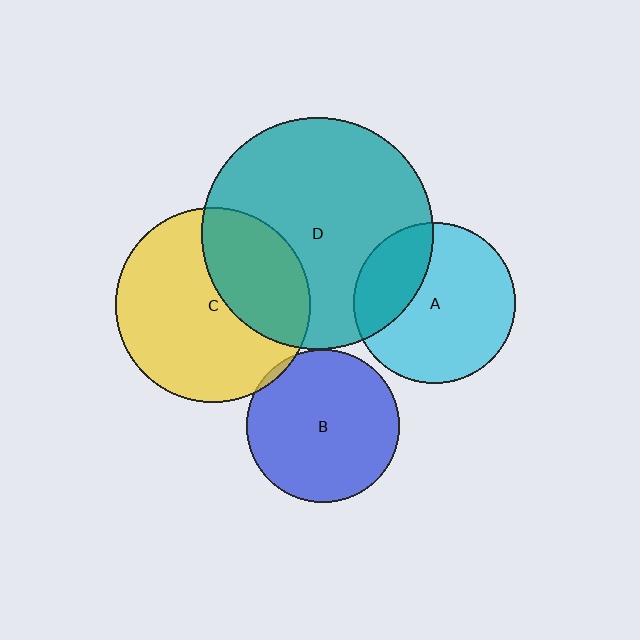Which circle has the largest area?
Circle D (teal).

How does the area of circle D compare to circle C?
Approximately 1.4 times.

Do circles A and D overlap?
Yes.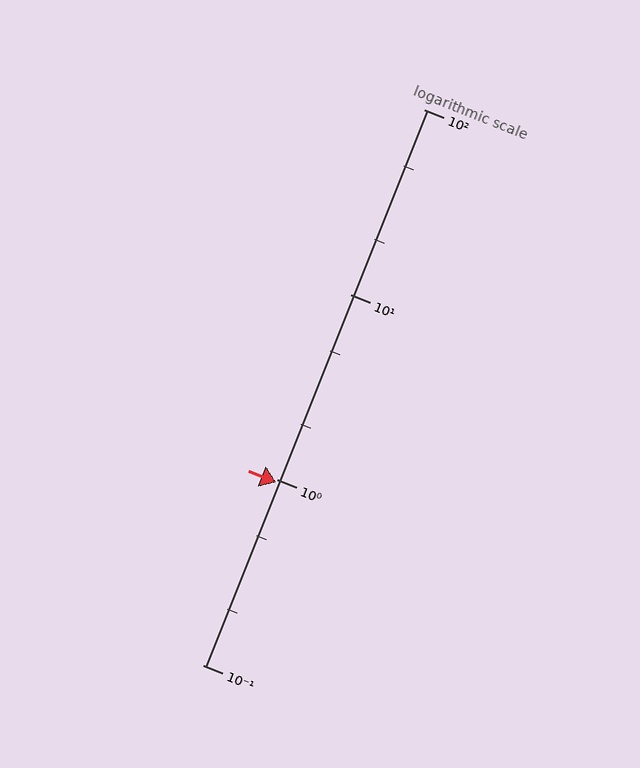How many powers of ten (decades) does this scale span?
The scale spans 3 decades, from 0.1 to 100.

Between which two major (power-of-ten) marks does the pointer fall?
The pointer is between 0.1 and 1.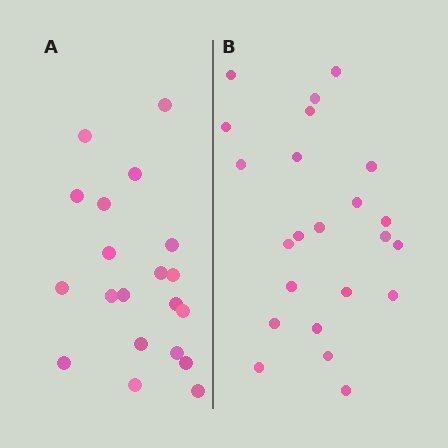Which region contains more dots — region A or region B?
Region B (the right region) has more dots.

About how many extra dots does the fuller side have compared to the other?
Region B has just a few more — roughly 2 or 3 more dots than region A.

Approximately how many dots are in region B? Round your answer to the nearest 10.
About 20 dots. (The exact count is 23, which rounds to 20.)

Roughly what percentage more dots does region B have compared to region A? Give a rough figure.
About 15% more.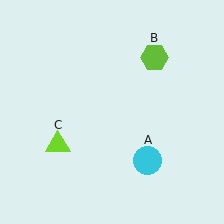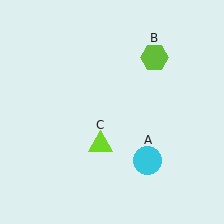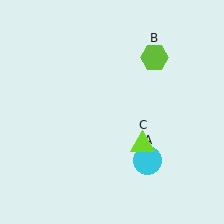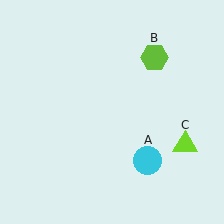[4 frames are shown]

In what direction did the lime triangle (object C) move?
The lime triangle (object C) moved right.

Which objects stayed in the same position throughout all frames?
Cyan circle (object A) and lime hexagon (object B) remained stationary.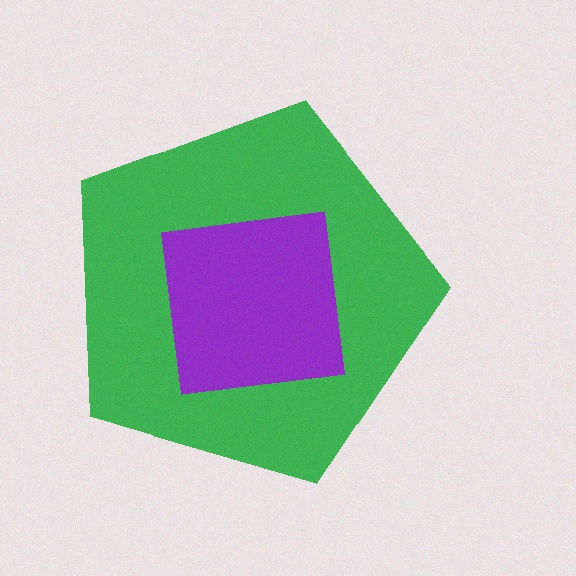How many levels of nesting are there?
2.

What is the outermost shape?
The green pentagon.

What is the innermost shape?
The purple square.